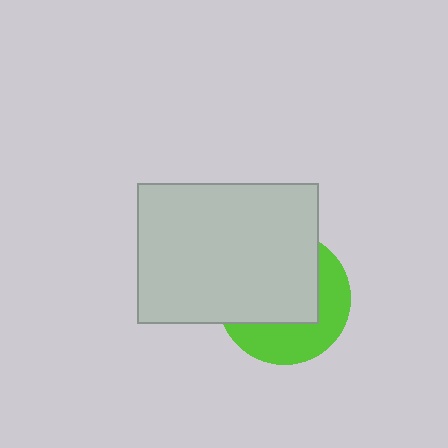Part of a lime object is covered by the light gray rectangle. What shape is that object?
It is a circle.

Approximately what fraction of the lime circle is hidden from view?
Roughly 59% of the lime circle is hidden behind the light gray rectangle.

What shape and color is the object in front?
The object in front is a light gray rectangle.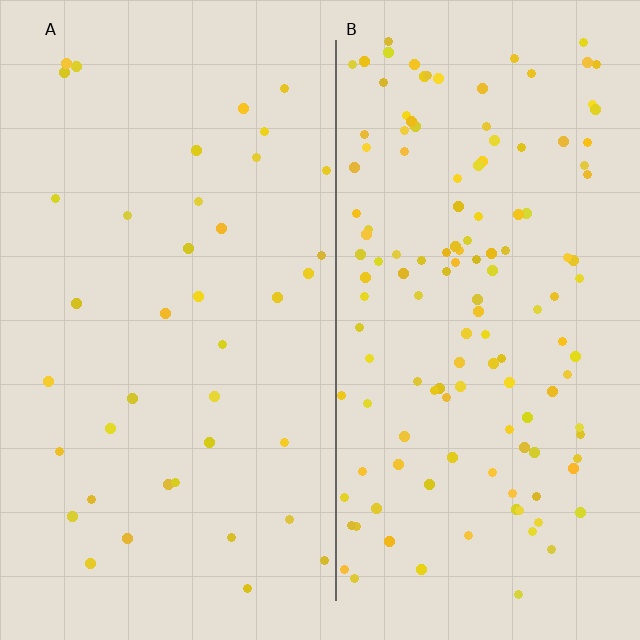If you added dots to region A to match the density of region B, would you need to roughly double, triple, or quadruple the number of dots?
Approximately triple.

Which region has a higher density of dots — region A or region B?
B (the right).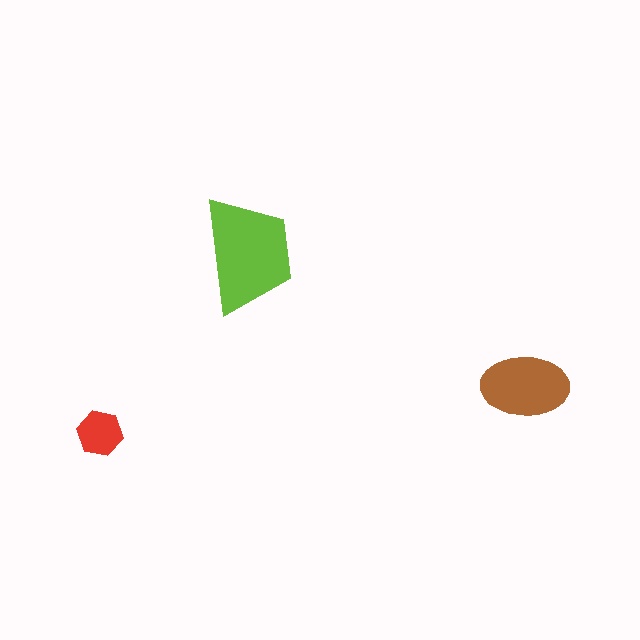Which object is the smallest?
The red hexagon.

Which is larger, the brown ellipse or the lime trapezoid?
The lime trapezoid.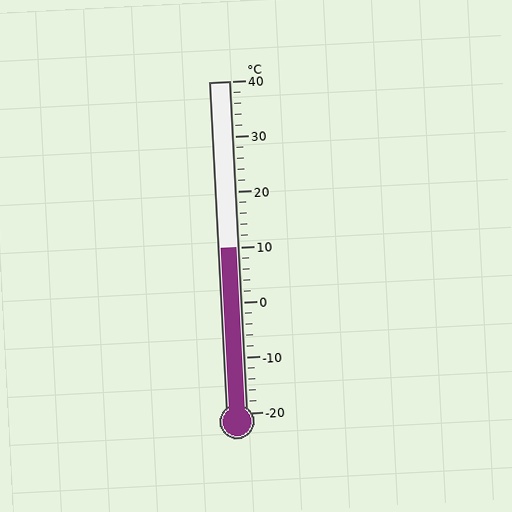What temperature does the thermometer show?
The thermometer shows approximately 10°C.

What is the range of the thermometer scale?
The thermometer scale ranges from -20°C to 40°C.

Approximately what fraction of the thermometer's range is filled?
The thermometer is filled to approximately 50% of its range.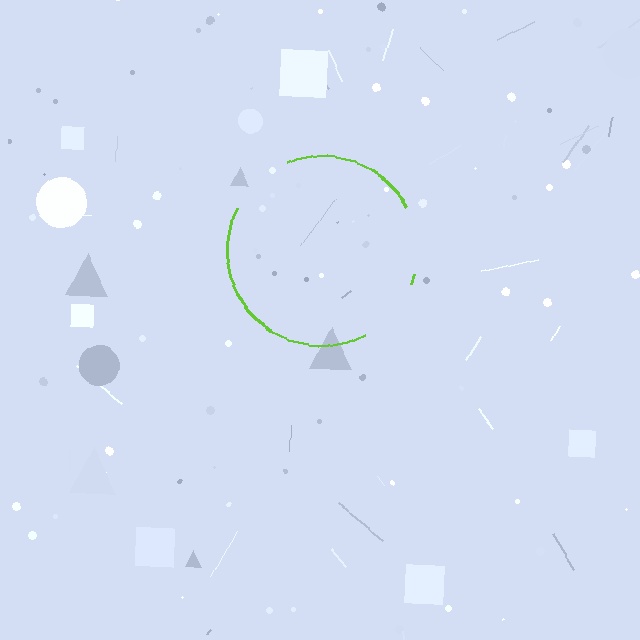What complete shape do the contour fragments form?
The contour fragments form a circle.